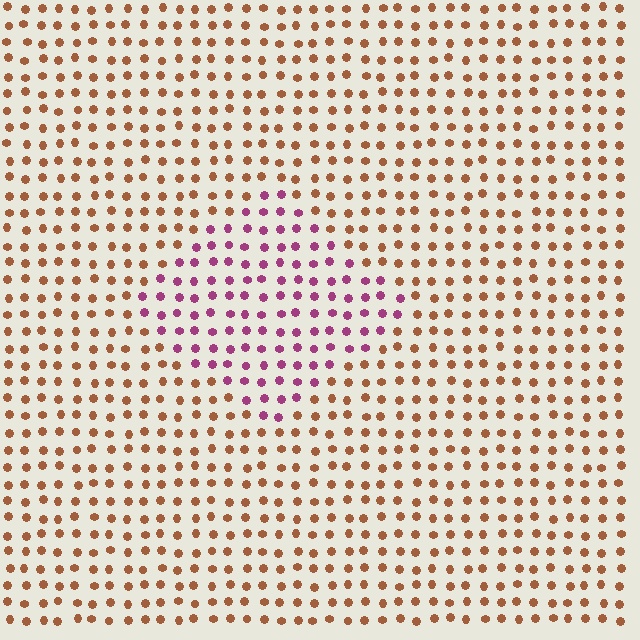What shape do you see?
I see a diamond.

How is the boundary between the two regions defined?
The boundary is defined purely by a slight shift in hue (about 60 degrees). Spacing, size, and orientation are identical on both sides.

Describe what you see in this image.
The image is filled with small brown elements in a uniform arrangement. A diamond-shaped region is visible where the elements are tinted to a slightly different hue, forming a subtle color boundary.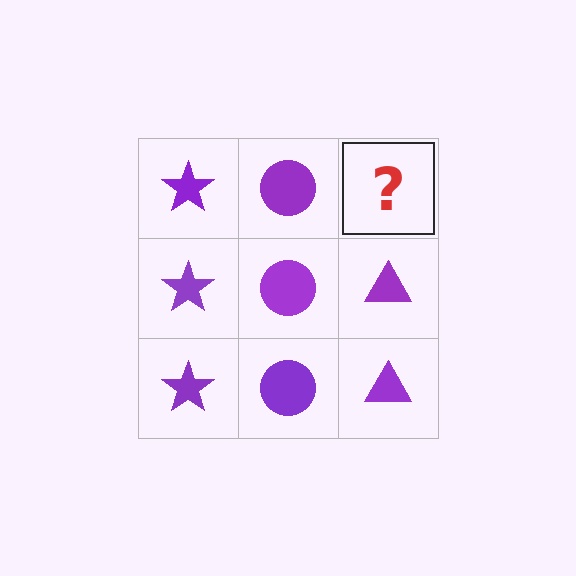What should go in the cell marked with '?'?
The missing cell should contain a purple triangle.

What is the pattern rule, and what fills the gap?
The rule is that each column has a consistent shape. The gap should be filled with a purple triangle.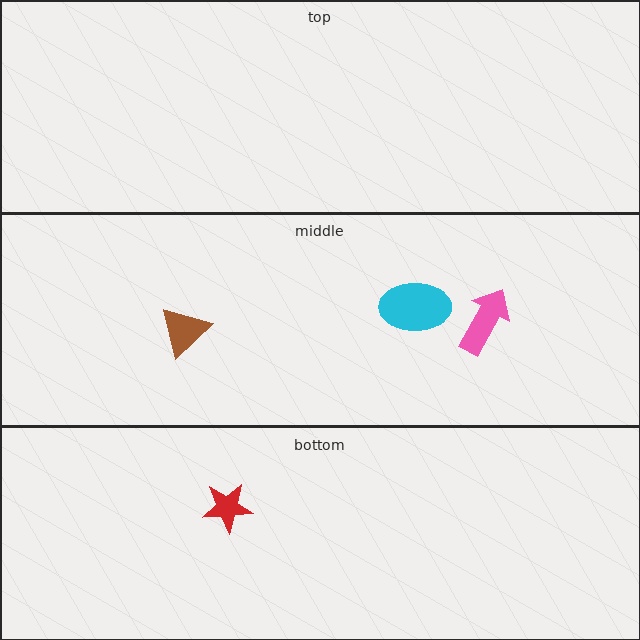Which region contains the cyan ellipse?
The middle region.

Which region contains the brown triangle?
The middle region.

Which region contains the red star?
The bottom region.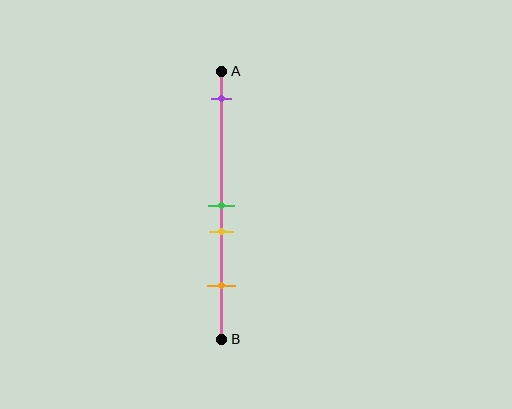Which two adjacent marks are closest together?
The green and yellow marks are the closest adjacent pair.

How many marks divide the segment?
There are 4 marks dividing the segment.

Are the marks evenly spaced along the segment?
No, the marks are not evenly spaced.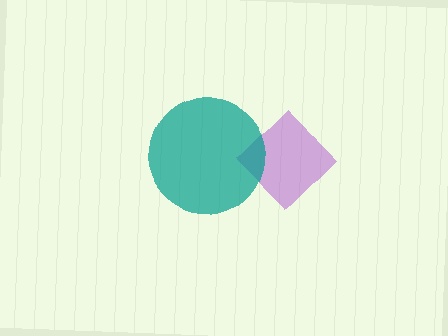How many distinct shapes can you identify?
There are 2 distinct shapes: a purple diamond, a teal circle.